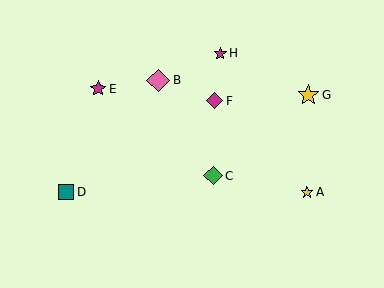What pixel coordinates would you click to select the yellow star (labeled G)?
Click at (308, 95) to select the yellow star G.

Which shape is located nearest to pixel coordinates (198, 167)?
The green diamond (labeled C) at (213, 176) is nearest to that location.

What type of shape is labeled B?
Shape B is a pink diamond.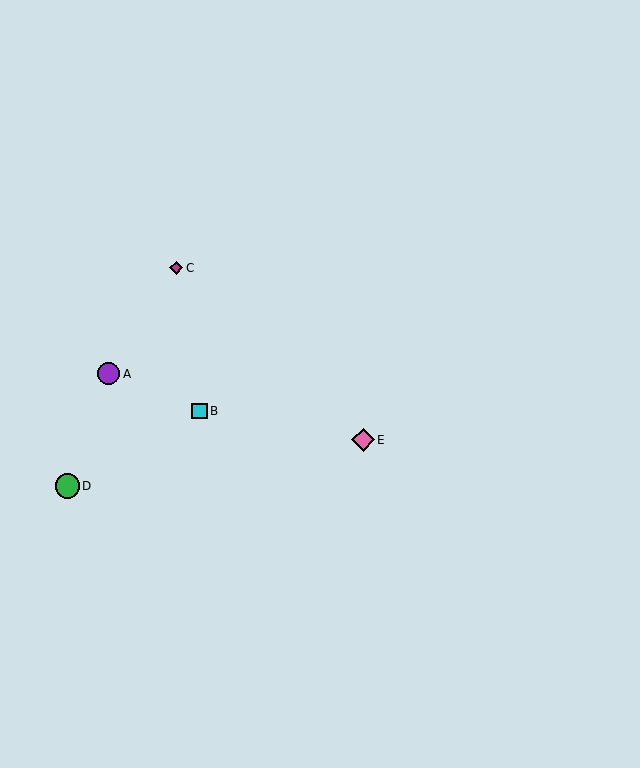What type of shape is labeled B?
Shape B is a cyan square.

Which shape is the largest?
The green circle (labeled D) is the largest.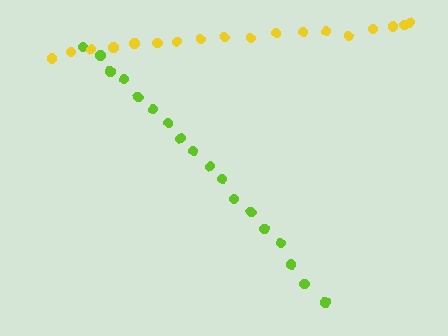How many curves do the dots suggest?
There are 2 distinct paths.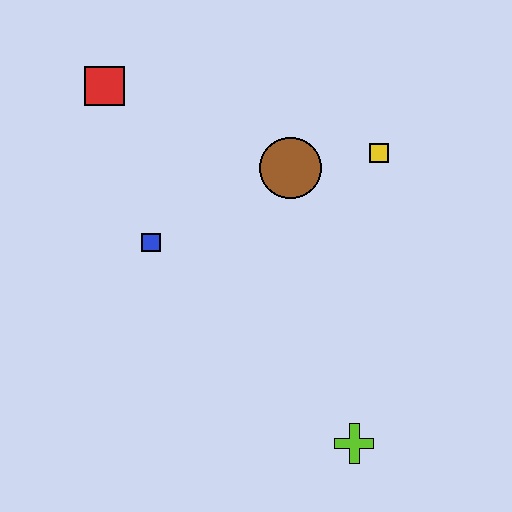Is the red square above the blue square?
Yes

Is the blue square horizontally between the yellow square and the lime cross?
No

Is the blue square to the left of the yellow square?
Yes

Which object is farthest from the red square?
The lime cross is farthest from the red square.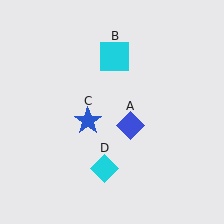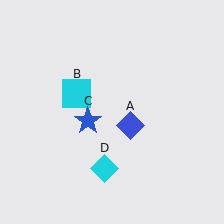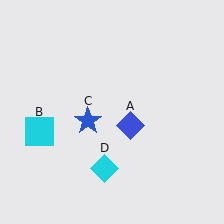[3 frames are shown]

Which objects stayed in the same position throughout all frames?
Blue diamond (object A) and blue star (object C) and cyan diamond (object D) remained stationary.